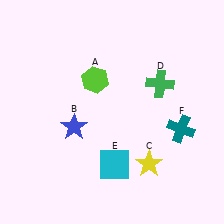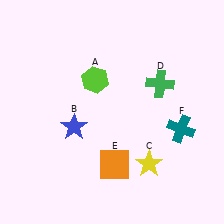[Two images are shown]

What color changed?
The square (E) changed from cyan in Image 1 to orange in Image 2.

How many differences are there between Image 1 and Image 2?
There is 1 difference between the two images.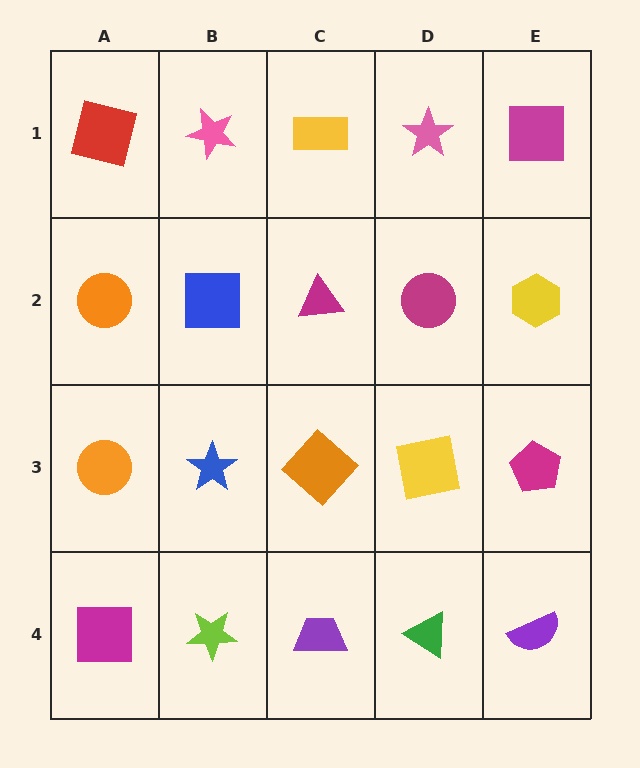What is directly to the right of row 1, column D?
A magenta square.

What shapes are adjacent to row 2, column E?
A magenta square (row 1, column E), a magenta pentagon (row 3, column E), a magenta circle (row 2, column D).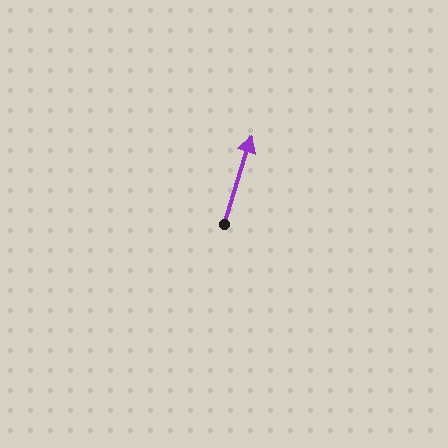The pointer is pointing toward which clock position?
Roughly 1 o'clock.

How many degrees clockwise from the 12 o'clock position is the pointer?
Approximately 17 degrees.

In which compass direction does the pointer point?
North.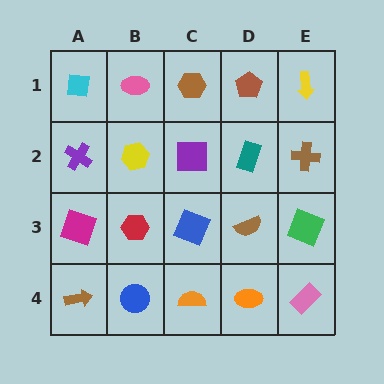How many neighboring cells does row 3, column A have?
3.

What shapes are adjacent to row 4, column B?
A red hexagon (row 3, column B), a brown arrow (row 4, column A), an orange semicircle (row 4, column C).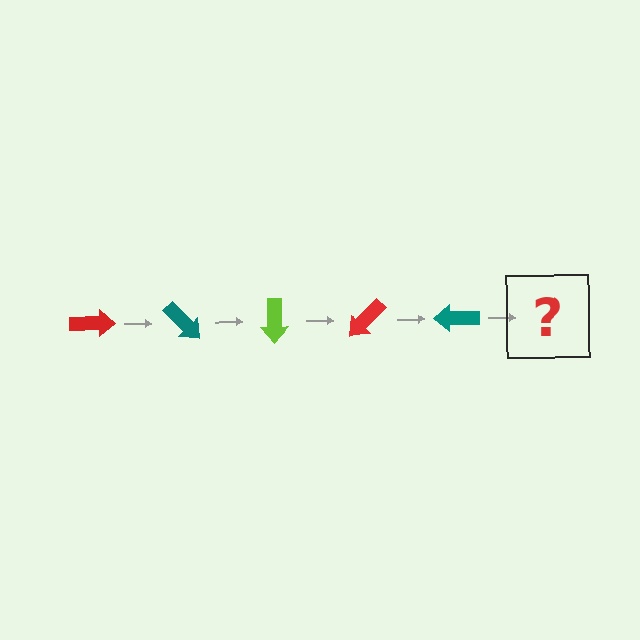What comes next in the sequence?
The next element should be a lime arrow, rotated 225 degrees from the start.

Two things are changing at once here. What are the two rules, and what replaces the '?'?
The two rules are that it rotates 45 degrees each step and the color cycles through red, teal, and lime. The '?' should be a lime arrow, rotated 225 degrees from the start.